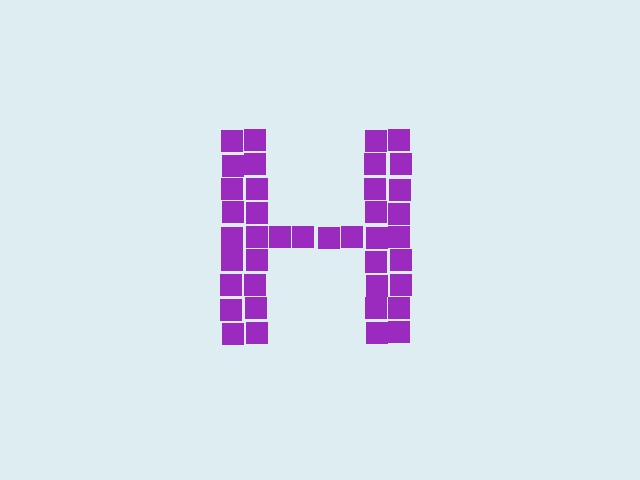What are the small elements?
The small elements are squares.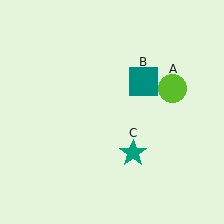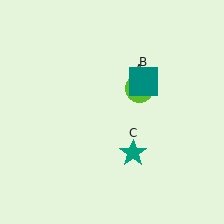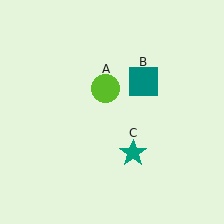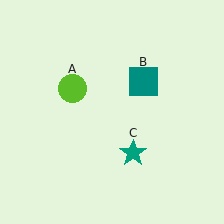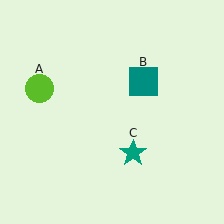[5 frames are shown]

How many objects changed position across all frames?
1 object changed position: lime circle (object A).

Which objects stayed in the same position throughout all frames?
Teal square (object B) and teal star (object C) remained stationary.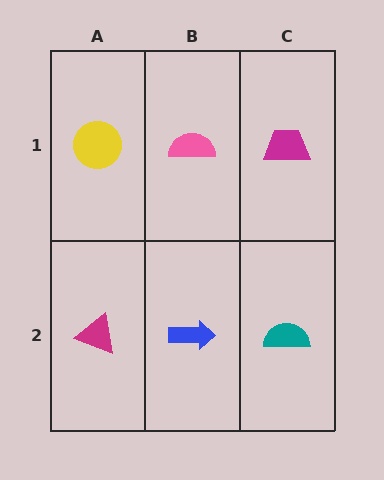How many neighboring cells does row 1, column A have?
2.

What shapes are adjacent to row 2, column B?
A pink semicircle (row 1, column B), a magenta triangle (row 2, column A), a teal semicircle (row 2, column C).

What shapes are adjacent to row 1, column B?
A blue arrow (row 2, column B), a yellow circle (row 1, column A), a magenta trapezoid (row 1, column C).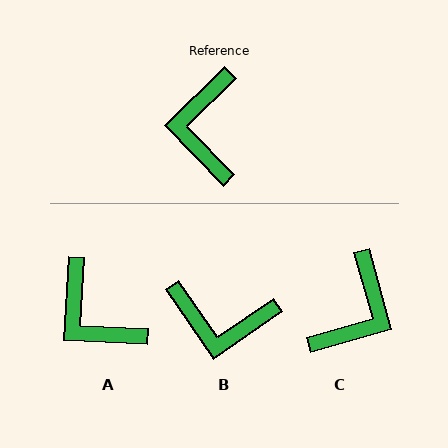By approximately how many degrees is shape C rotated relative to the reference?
Approximately 152 degrees counter-clockwise.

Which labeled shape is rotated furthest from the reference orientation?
C, about 152 degrees away.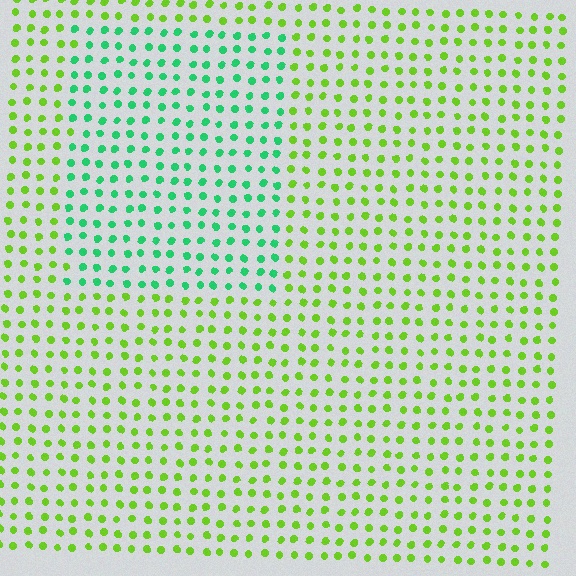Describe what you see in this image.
The image is filled with small lime elements in a uniform arrangement. A rectangle-shaped region is visible where the elements are tinted to a slightly different hue, forming a subtle color boundary.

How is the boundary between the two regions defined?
The boundary is defined purely by a slight shift in hue (about 51 degrees). Spacing, size, and orientation are identical on both sides.